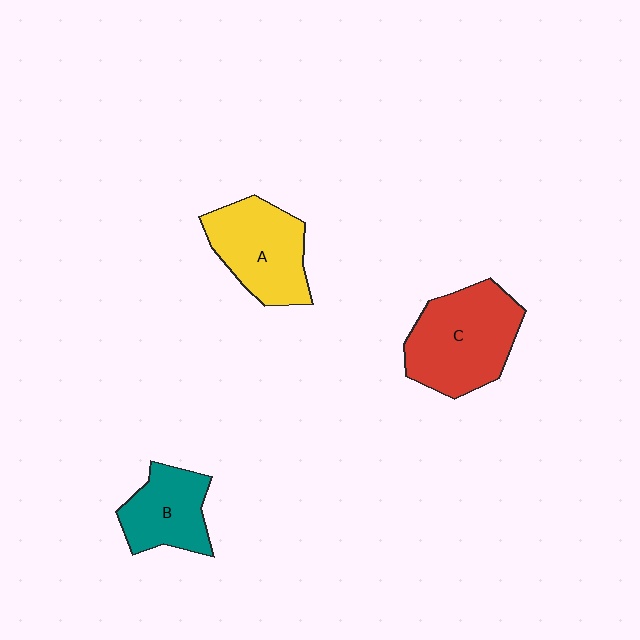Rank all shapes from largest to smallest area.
From largest to smallest: C (red), A (yellow), B (teal).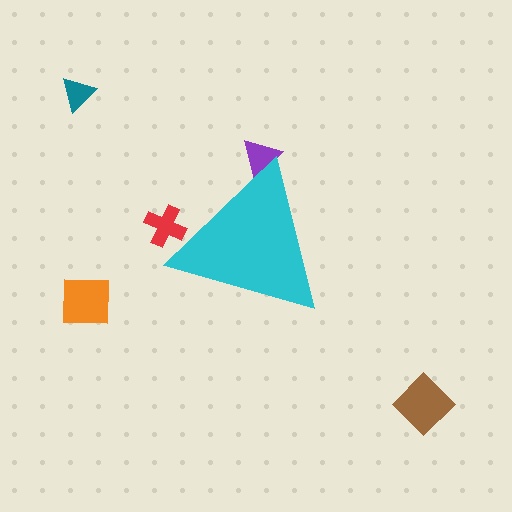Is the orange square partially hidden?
No, the orange square is fully visible.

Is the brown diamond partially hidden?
No, the brown diamond is fully visible.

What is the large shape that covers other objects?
A cyan triangle.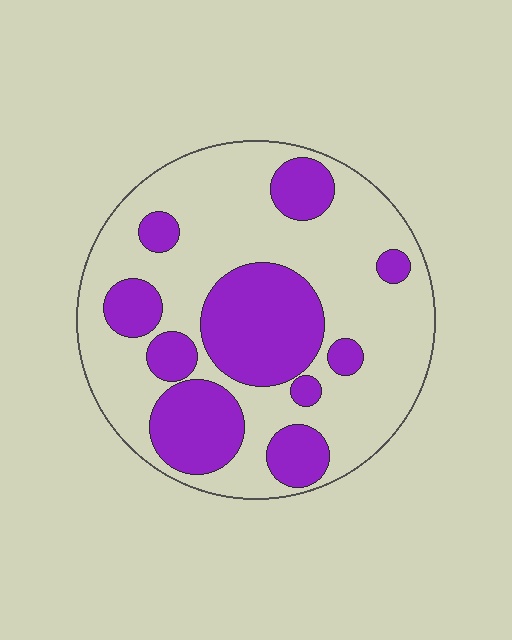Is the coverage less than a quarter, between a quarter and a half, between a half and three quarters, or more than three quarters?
Between a quarter and a half.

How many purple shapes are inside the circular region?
10.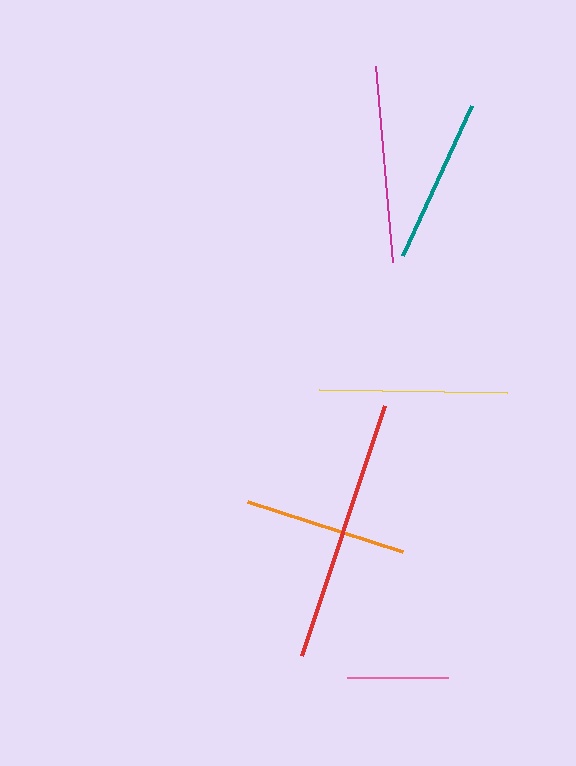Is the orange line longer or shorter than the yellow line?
The yellow line is longer than the orange line.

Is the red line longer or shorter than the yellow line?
The red line is longer than the yellow line.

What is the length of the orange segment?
The orange segment is approximately 163 pixels long.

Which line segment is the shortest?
The pink line is the shortest at approximately 101 pixels.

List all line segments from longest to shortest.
From longest to shortest: red, magenta, yellow, teal, orange, pink.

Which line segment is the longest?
The red line is the longest at approximately 264 pixels.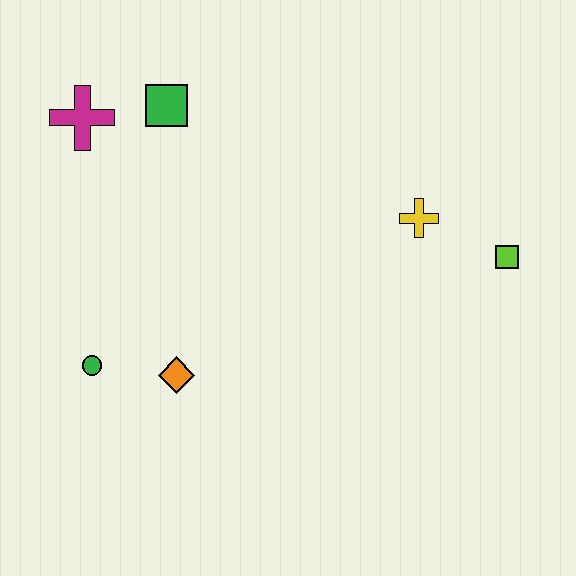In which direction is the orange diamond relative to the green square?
The orange diamond is below the green square.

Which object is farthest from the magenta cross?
The lime square is farthest from the magenta cross.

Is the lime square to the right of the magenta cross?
Yes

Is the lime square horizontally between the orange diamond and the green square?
No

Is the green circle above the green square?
No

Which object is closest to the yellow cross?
The lime square is closest to the yellow cross.